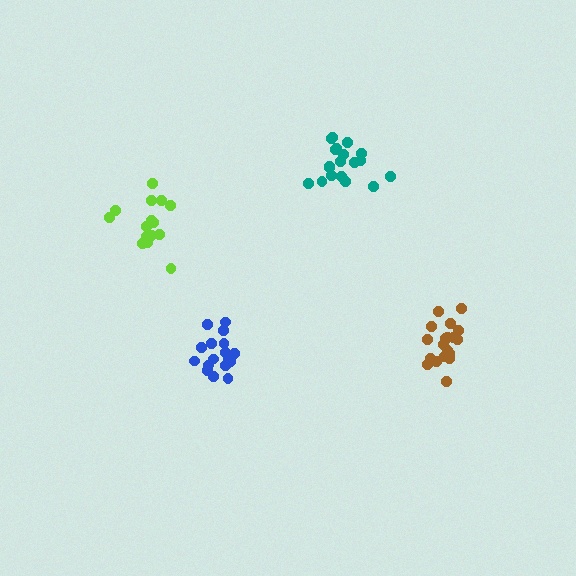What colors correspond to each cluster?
The clusters are colored: blue, brown, lime, teal.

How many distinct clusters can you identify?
There are 4 distinct clusters.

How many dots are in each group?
Group 1: 17 dots, Group 2: 21 dots, Group 3: 16 dots, Group 4: 19 dots (73 total).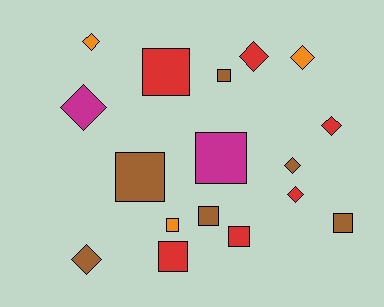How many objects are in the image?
There are 17 objects.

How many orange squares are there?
There is 1 orange square.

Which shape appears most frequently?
Square, with 9 objects.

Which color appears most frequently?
Red, with 6 objects.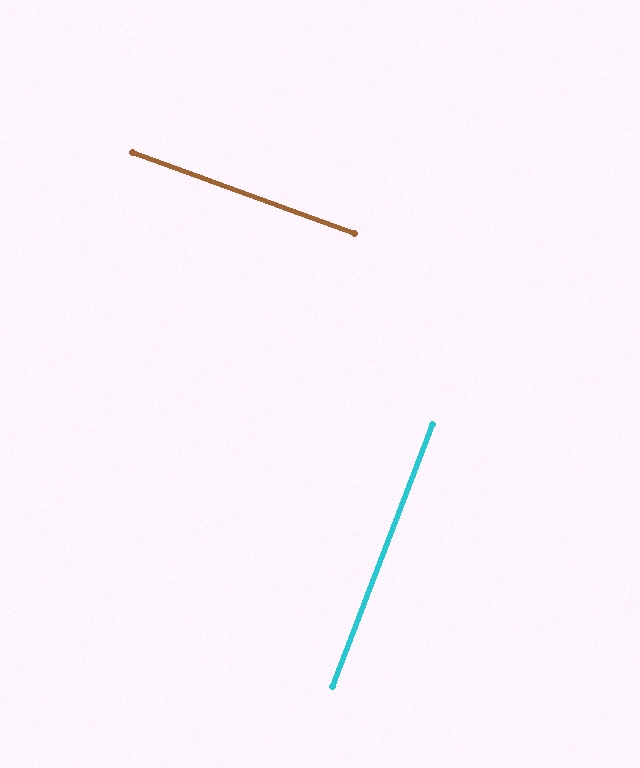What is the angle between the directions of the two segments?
Approximately 89 degrees.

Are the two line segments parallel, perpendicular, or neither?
Perpendicular — they meet at approximately 89°.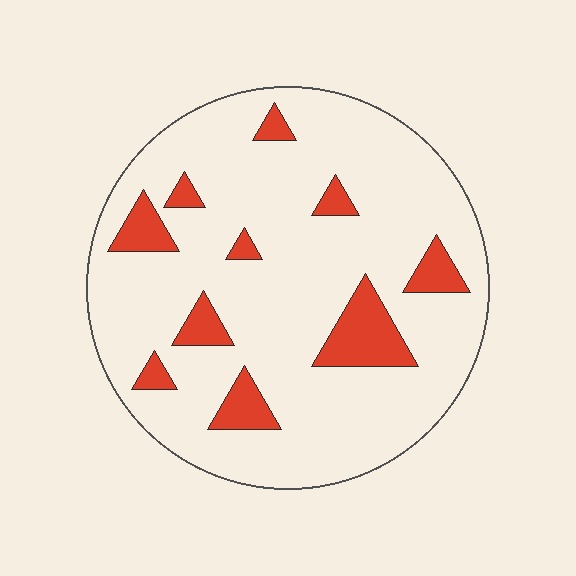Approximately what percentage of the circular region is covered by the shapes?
Approximately 15%.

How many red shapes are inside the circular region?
10.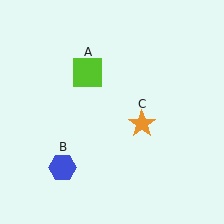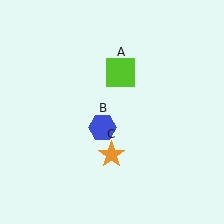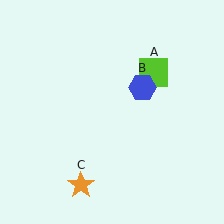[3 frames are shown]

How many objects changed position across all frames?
3 objects changed position: lime square (object A), blue hexagon (object B), orange star (object C).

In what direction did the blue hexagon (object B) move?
The blue hexagon (object B) moved up and to the right.